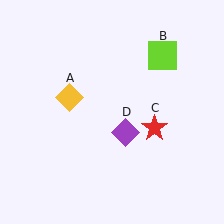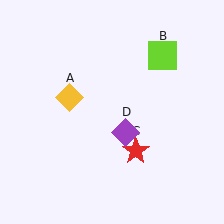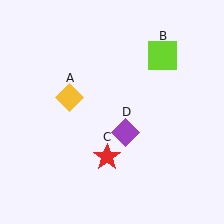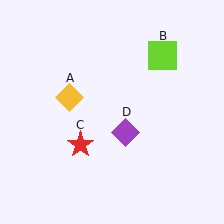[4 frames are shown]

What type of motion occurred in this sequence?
The red star (object C) rotated clockwise around the center of the scene.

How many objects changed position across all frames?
1 object changed position: red star (object C).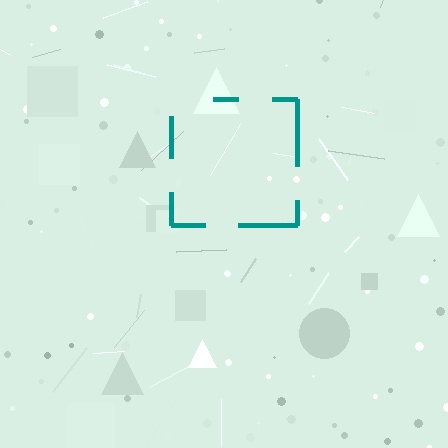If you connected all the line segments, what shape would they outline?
They would outline a square.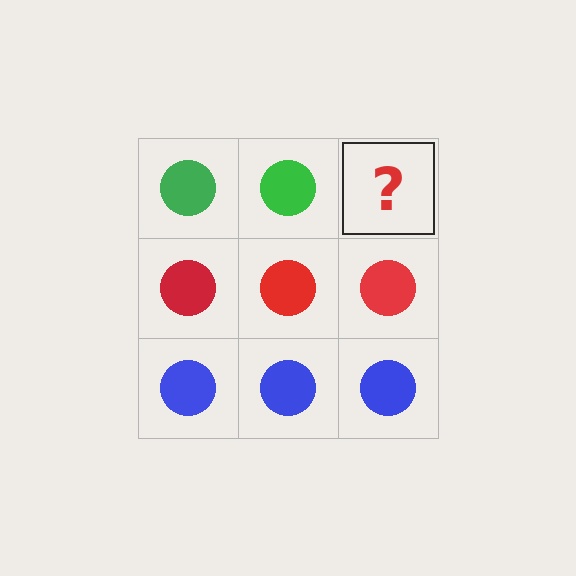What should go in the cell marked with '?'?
The missing cell should contain a green circle.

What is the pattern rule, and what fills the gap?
The rule is that each row has a consistent color. The gap should be filled with a green circle.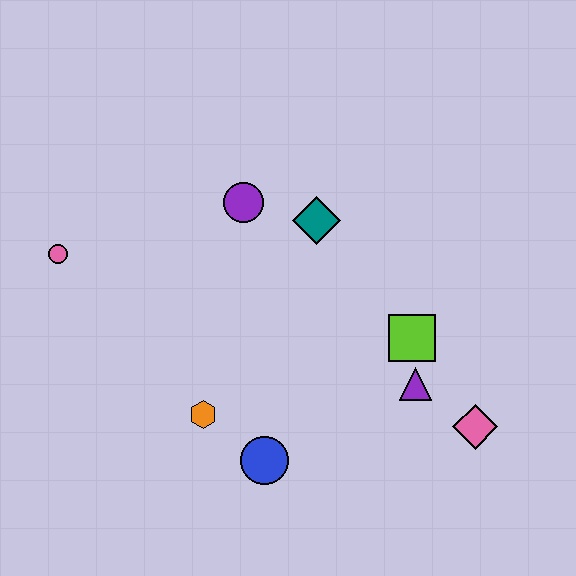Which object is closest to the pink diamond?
The purple triangle is closest to the pink diamond.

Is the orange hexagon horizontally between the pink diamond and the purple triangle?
No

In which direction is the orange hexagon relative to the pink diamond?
The orange hexagon is to the left of the pink diamond.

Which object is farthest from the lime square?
The pink circle is farthest from the lime square.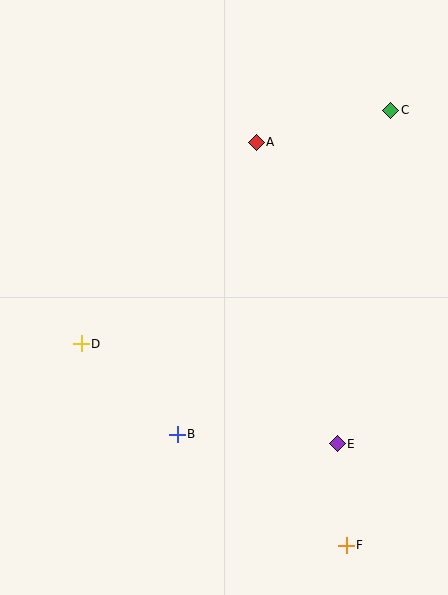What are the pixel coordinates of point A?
Point A is at (256, 142).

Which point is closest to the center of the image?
Point B at (177, 434) is closest to the center.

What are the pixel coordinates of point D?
Point D is at (81, 344).